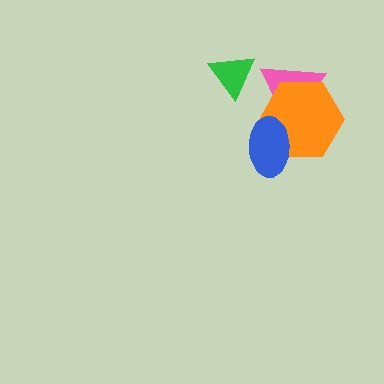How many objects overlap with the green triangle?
0 objects overlap with the green triangle.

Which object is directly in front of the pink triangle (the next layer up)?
The orange hexagon is directly in front of the pink triangle.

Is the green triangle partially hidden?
No, no other shape covers it.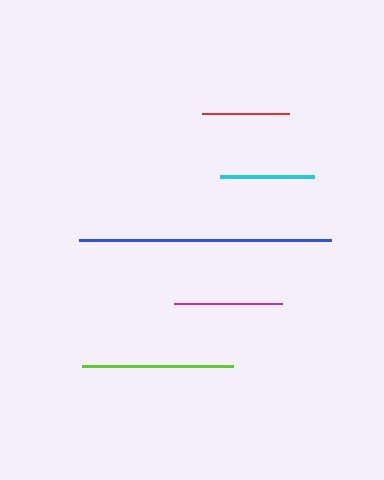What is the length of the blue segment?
The blue segment is approximately 252 pixels long.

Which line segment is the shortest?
The red line is the shortest at approximately 87 pixels.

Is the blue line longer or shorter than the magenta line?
The blue line is longer than the magenta line.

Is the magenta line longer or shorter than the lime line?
The lime line is longer than the magenta line.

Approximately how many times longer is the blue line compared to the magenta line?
The blue line is approximately 2.3 times the length of the magenta line.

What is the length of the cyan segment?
The cyan segment is approximately 94 pixels long.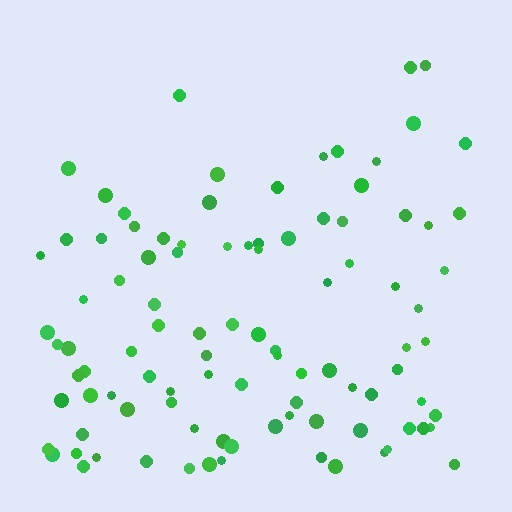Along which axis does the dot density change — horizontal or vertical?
Vertical.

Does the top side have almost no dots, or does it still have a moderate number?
Still a moderate number, just noticeably fewer than the bottom.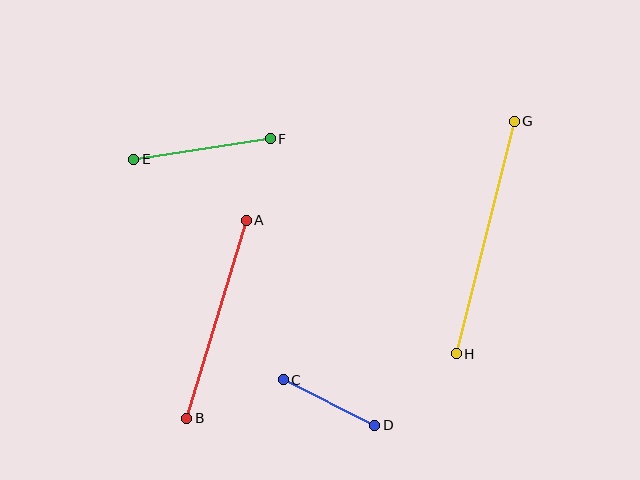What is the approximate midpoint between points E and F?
The midpoint is at approximately (202, 149) pixels.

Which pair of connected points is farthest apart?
Points G and H are farthest apart.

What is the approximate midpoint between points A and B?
The midpoint is at approximately (217, 319) pixels.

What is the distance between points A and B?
The distance is approximately 207 pixels.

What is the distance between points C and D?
The distance is approximately 102 pixels.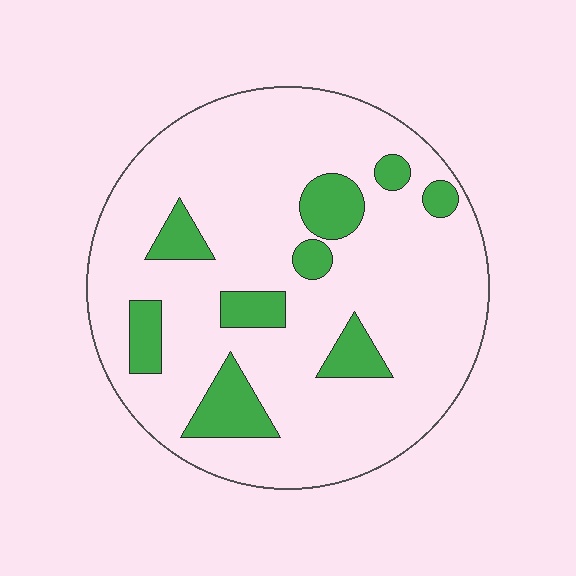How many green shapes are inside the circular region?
9.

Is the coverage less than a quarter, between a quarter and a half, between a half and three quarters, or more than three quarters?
Less than a quarter.